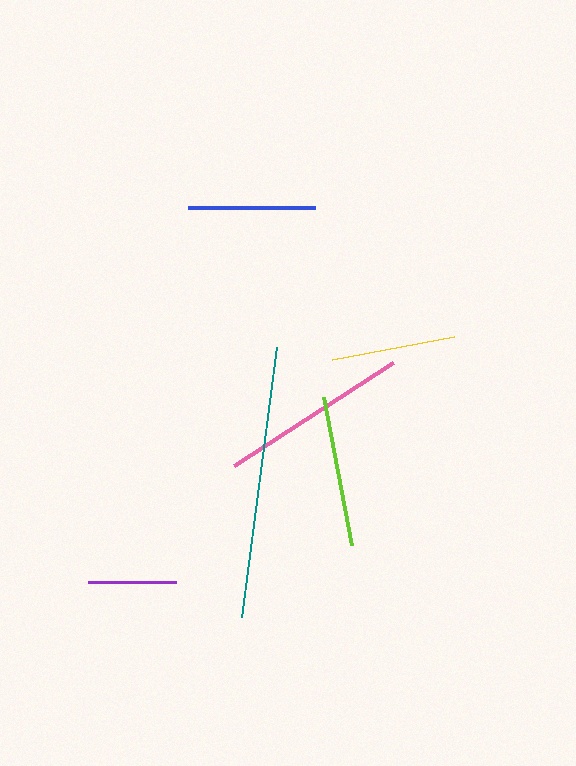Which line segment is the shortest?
The purple line is the shortest at approximately 88 pixels.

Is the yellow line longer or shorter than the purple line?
The yellow line is longer than the purple line.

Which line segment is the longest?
The teal line is the longest at approximately 273 pixels.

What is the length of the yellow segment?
The yellow segment is approximately 125 pixels long.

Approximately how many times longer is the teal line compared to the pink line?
The teal line is approximately 1.4 times the length of the pink line.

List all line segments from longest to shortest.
From longest to shortest: teal, pink, lime, blue, yellow, purple.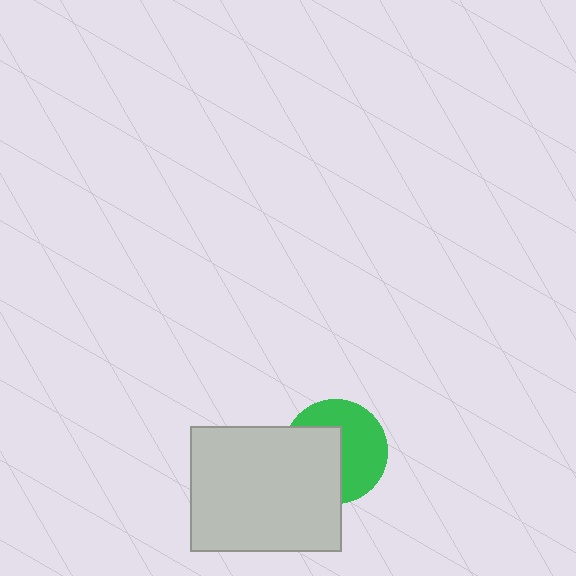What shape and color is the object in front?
The object in front is a light gray rectangle.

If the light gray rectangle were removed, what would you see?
You would see the complete green circle.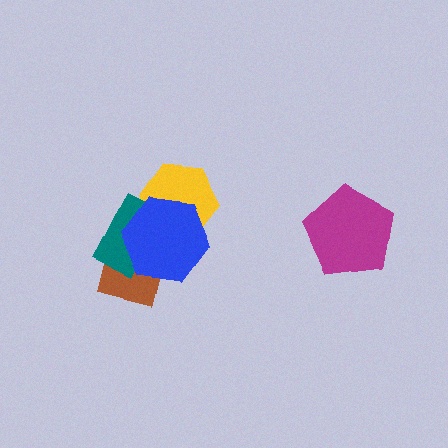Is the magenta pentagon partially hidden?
No, no other shape covers it.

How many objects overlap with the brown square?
2 objects overlap with the brown square.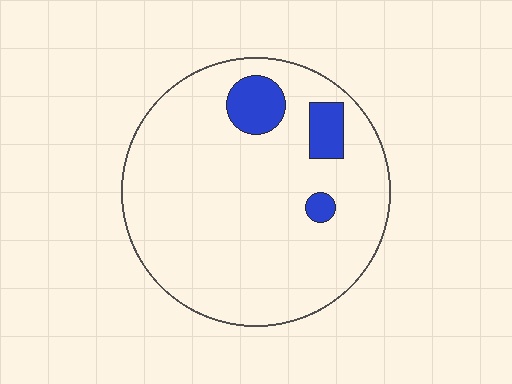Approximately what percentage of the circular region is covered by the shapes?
Approximately 10%.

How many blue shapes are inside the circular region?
3.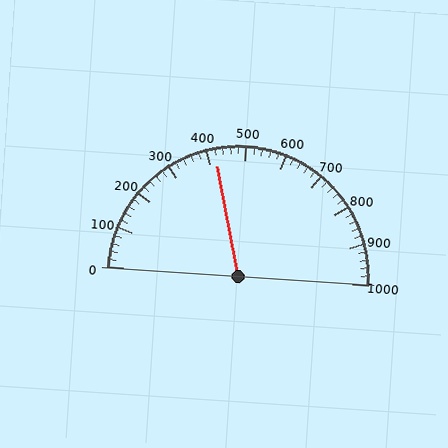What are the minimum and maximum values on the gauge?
The gauge ranges from 0 to 1000.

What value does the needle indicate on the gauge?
The needle indicates approximately 420.